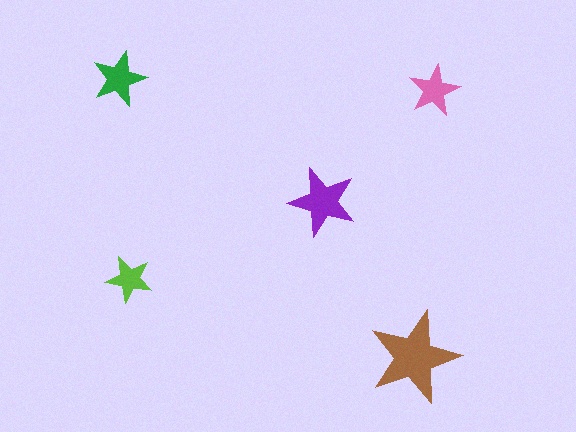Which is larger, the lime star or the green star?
The green one.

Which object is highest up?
The green star is topmost.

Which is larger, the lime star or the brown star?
The brown one.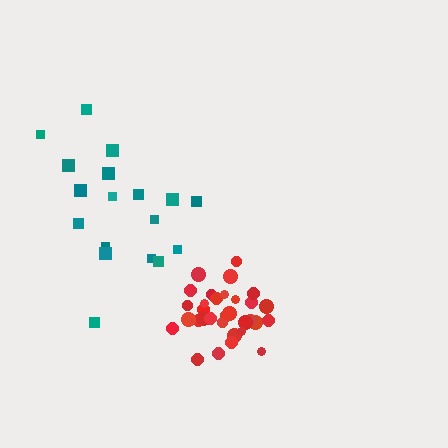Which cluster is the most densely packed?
Red.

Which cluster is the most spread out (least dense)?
Teal.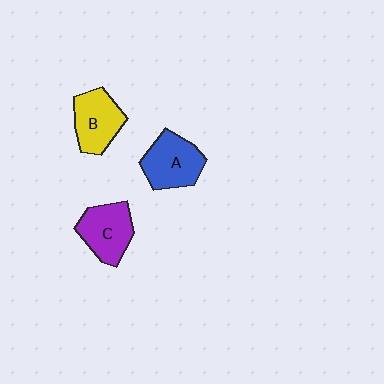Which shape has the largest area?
Shape A (blue).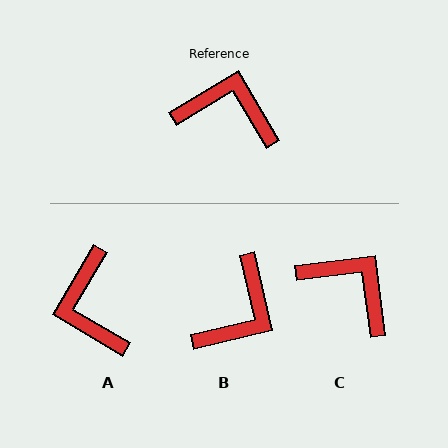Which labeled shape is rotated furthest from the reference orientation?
A, about 119 degrees away.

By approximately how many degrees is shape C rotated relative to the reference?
Approximately 24 degrees clockwise.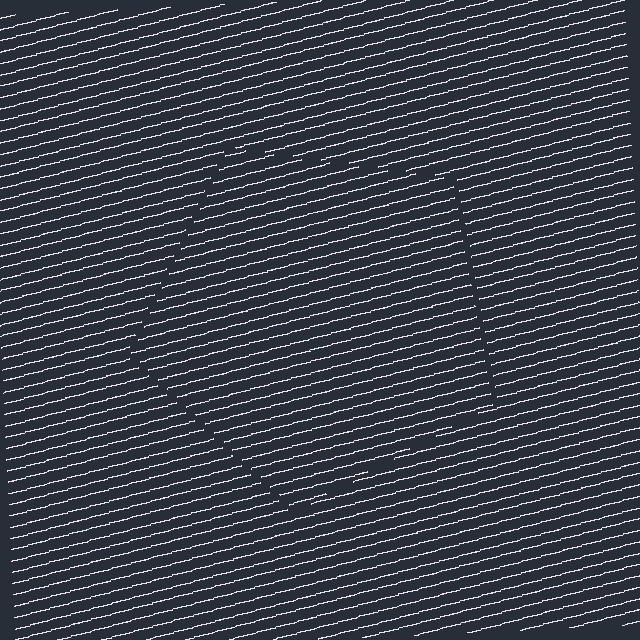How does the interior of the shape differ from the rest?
The interior of the shape contains the same grating, shifted by half a period — the contour is defined by the phase discontinuity where line-ends from the inner and outer gratings abut.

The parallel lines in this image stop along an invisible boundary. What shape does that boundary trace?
An illusory pentagon. The interior of the shape contains the same grating, shifted by half a period — the contour is defined by the phase discontinuity where line-ends from the inner and outer gratings abut.